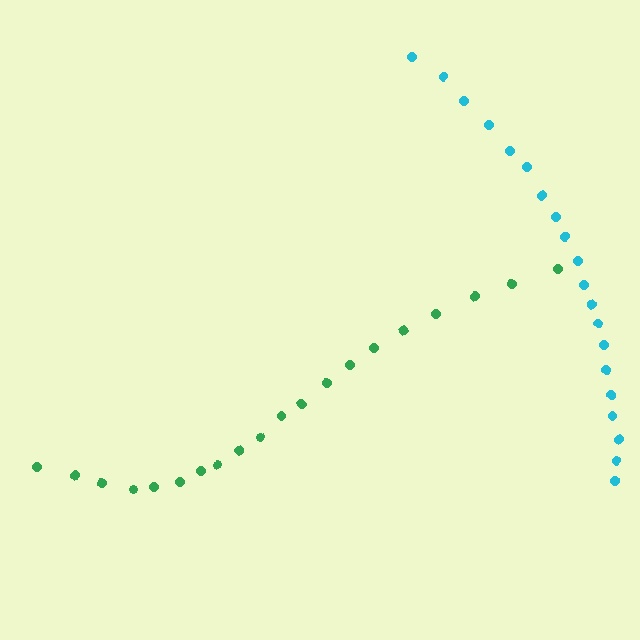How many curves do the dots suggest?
There are 2 distinct paths.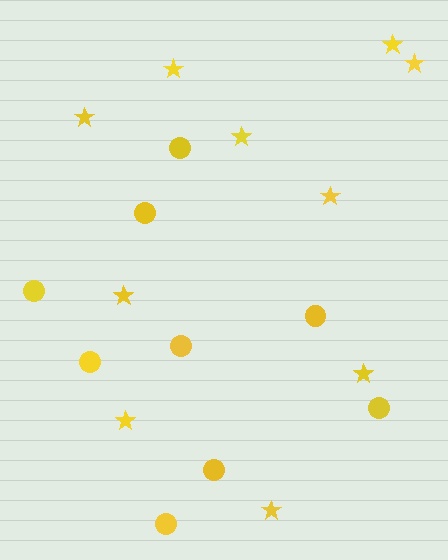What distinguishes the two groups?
There are 2 groups: one group of circles (9) and one group of stars (10).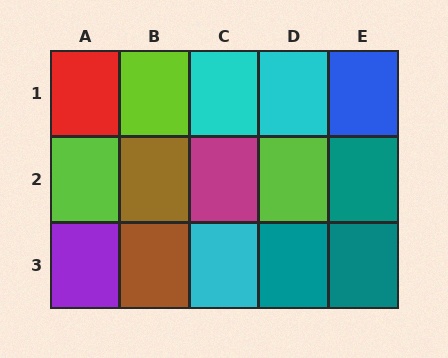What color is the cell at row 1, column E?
Blue.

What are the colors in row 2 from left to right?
Lime, brown, magenta, lime, teal.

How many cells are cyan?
3 cells are cyan.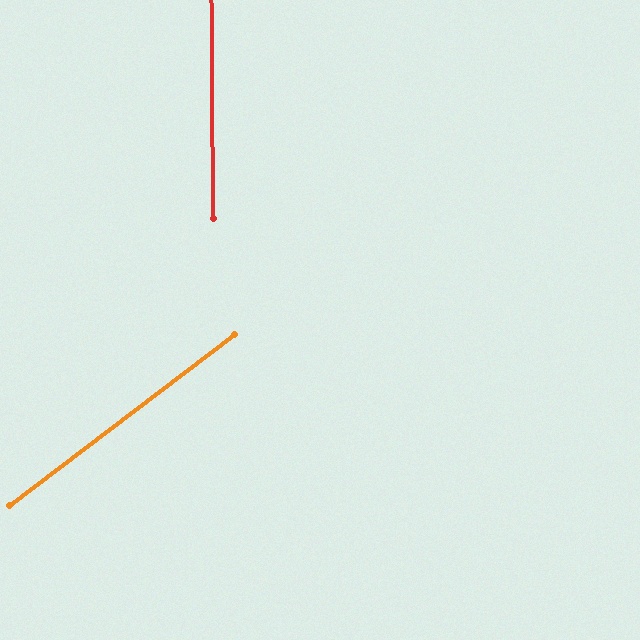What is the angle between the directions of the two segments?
Approximately 53 degrees.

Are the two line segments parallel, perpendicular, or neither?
Neither parallel nor perpendicular — they differ by about 53°.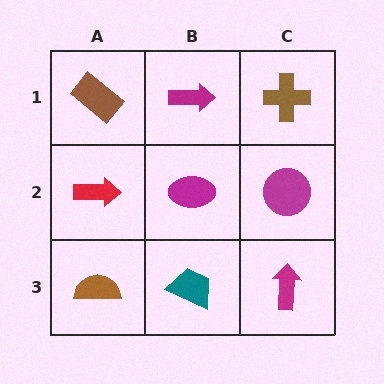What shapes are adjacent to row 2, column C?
A brown cross (row 1, column C), a magenta arrow (row 3, column C), a magenta ellipse (row 2, column B).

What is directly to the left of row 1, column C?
A magenta arrow.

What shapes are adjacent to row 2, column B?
A magenta arrow (row 1, column B), a teal trapezoid (row 3, column B), a red arrow (row 2, column A), a magenta circle (row 2, column C).